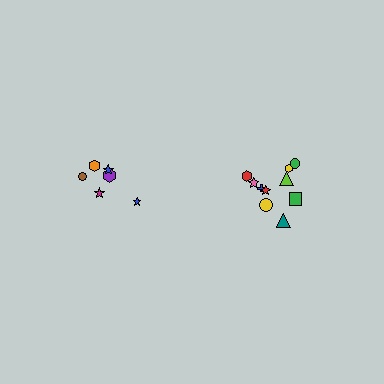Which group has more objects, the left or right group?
The right group.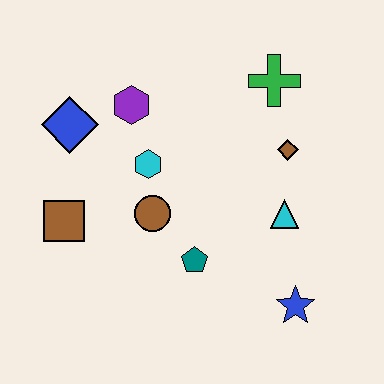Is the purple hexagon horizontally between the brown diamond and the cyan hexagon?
No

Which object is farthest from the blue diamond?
The blue star is farthest from the blue diamond.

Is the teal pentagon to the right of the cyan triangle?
No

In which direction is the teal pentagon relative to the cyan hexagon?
The teal pentagon is below the cyan hexagon.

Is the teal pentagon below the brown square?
Yes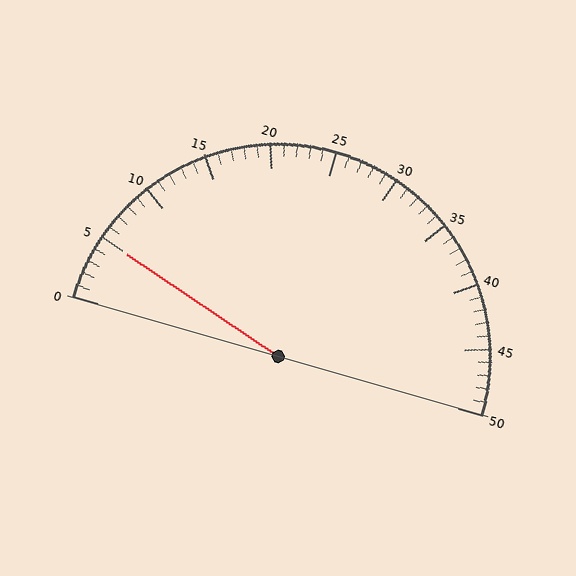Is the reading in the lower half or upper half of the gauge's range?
The reading is in the lower half of the range (0 to 50).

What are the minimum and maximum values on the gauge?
The gauge ranges from 0 to 50.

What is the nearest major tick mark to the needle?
The nearest major tick mark is 5.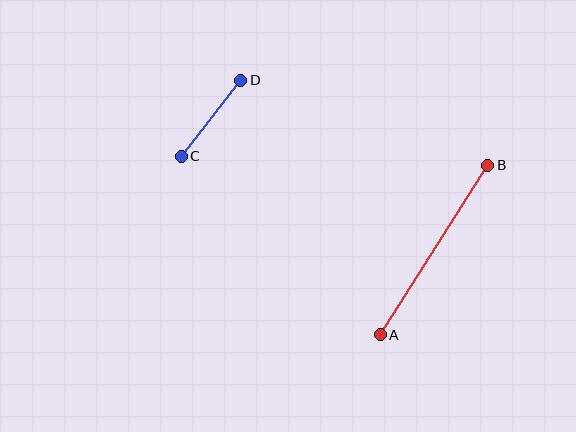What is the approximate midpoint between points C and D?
The midpoint is at approximately (211, 118) pixels.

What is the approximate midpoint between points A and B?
The midpoint is at approximately (434, 250) pixels.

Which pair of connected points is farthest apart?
Points A and B are farthest apart.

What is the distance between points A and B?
The distance is approximately 201 pixels.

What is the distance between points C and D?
The distance is approximately 97 pixels.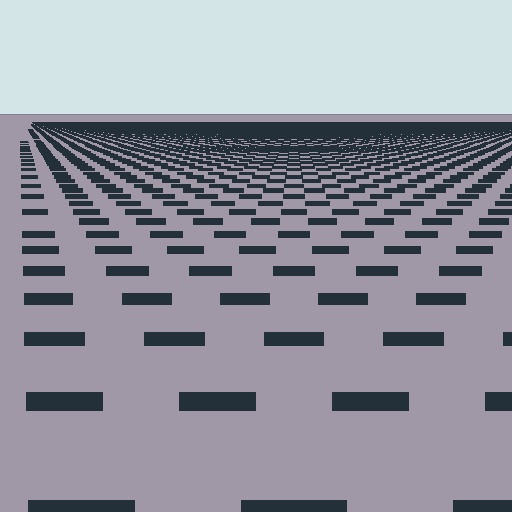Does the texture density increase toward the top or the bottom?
Density increases toward the top.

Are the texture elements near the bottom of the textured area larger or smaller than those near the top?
Larger. Near the bottom, elements are closer to the viewer and appear at a bigger on-screen size.